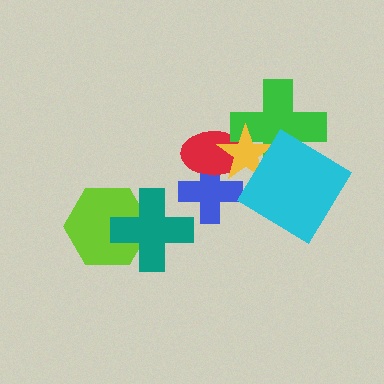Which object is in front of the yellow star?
The cyan diamond is in front of the yellow star.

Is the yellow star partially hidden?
Yes, it is partially covered by another shape.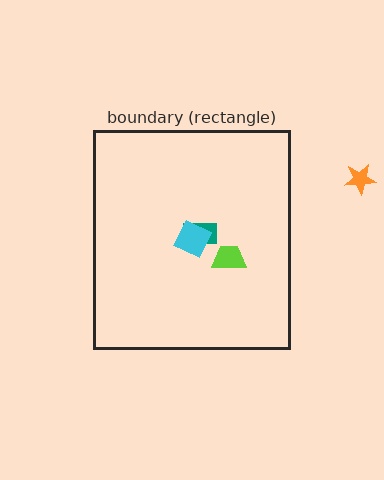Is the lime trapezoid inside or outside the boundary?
Inside.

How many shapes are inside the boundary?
3 inside, 1 outside.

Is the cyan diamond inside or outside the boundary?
Inside.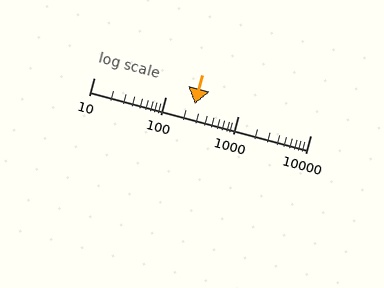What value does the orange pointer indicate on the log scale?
The pointer indicates approximately 250.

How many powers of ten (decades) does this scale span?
The scale spans 3 decades, from 10 to 10000.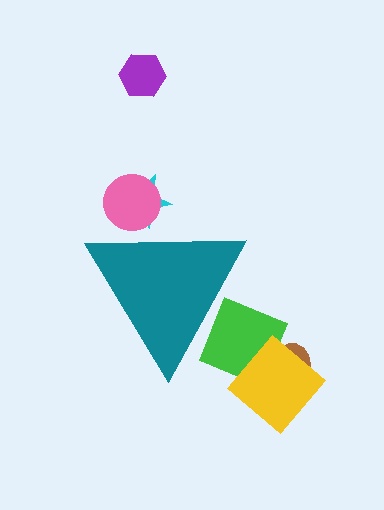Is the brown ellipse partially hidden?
No, the brown ellipse is fully visible.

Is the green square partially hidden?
Yes, the green square is partially hidden behind the teal triangle.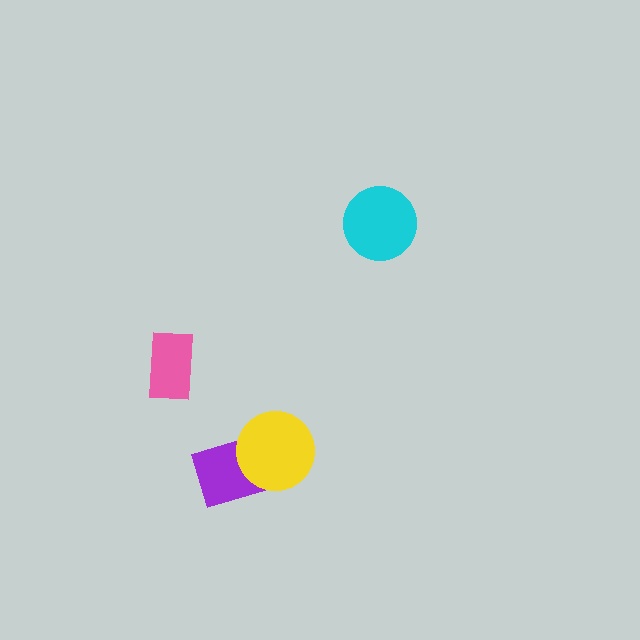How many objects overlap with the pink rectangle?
0 objects overlap with the pink rectangle.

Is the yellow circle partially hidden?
No, no other shape covers it.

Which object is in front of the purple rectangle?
The yellow circle is in front of the purple rectangle.